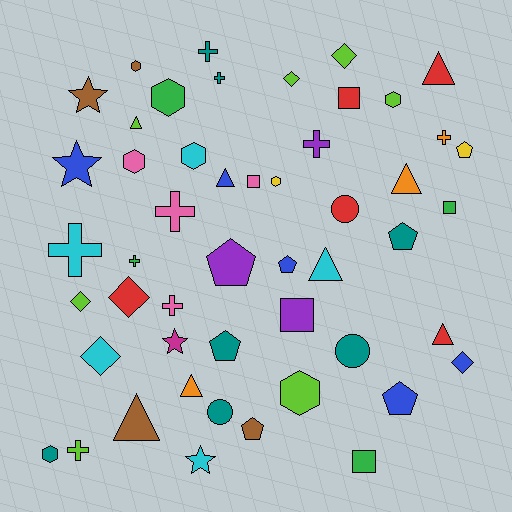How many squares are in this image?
There are 5 squares.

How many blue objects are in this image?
There are 5 blue objects.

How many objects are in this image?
There are 50 objects.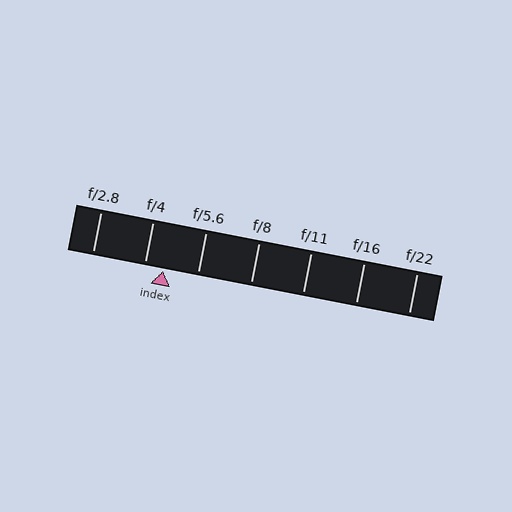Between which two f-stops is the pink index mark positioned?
The index mark is between f/4 and f/5.6.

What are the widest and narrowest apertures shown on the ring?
The widest aperture shown is f/2.8 and the narrowest is f/22.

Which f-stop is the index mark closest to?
The index mark is closest to f/4.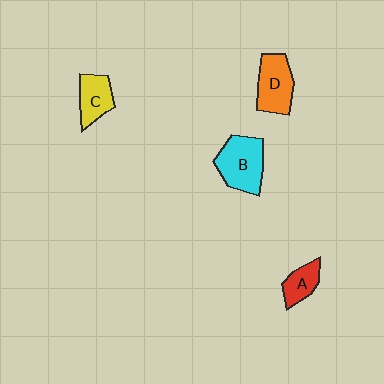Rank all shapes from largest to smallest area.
From largest to smallest: B (cyan), D (orange), C (yellow), A (red).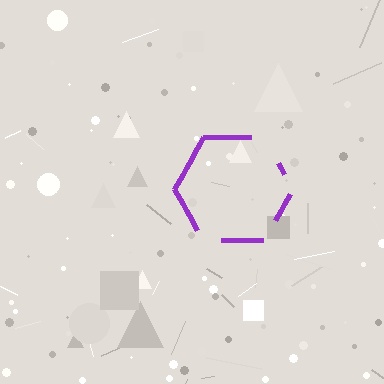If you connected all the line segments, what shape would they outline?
They would outline a hexagon.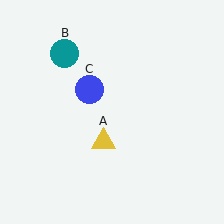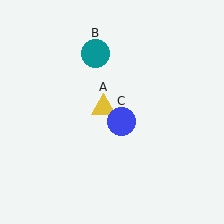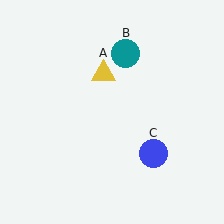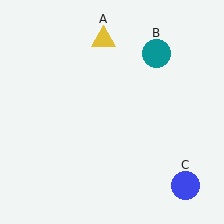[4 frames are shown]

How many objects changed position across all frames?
3 objects changed position: yellow triangle (object A), teal circle (object B), blue circle (object C).